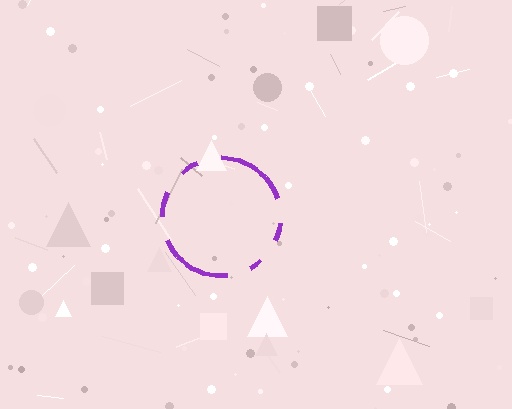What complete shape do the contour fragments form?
The contour fragments form a circle.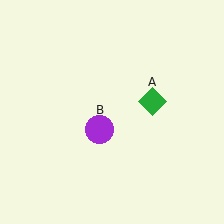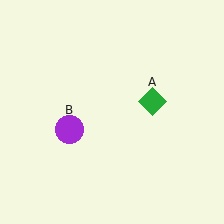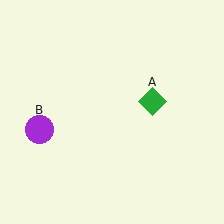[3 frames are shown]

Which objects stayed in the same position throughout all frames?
Green diamond (object A) remained stationary.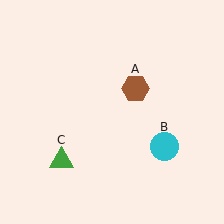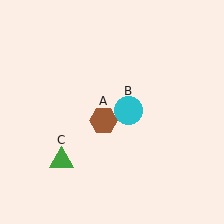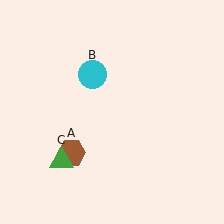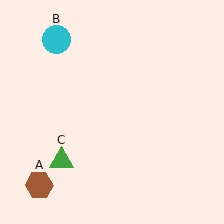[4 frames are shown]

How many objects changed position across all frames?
2 objects changed position: brown hexagon (object A), cyan circle (object B).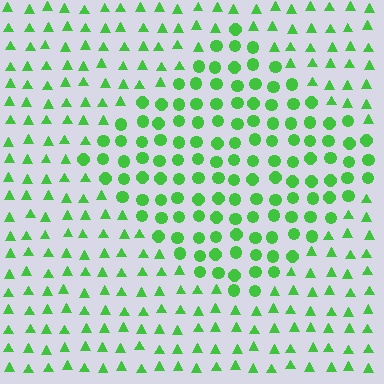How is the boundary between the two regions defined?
The boundary is defined by a change in element shape: circles inside vs. triangles outside. All elements share the same color and spacing.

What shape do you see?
I see a diamond.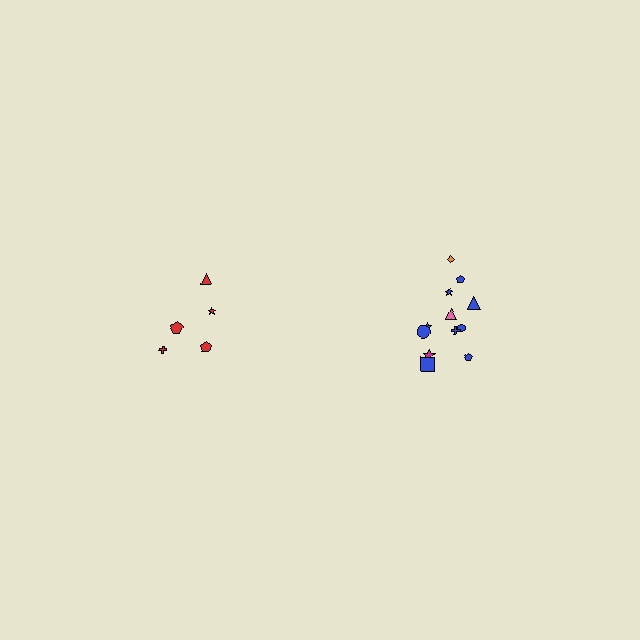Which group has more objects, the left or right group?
The right group.